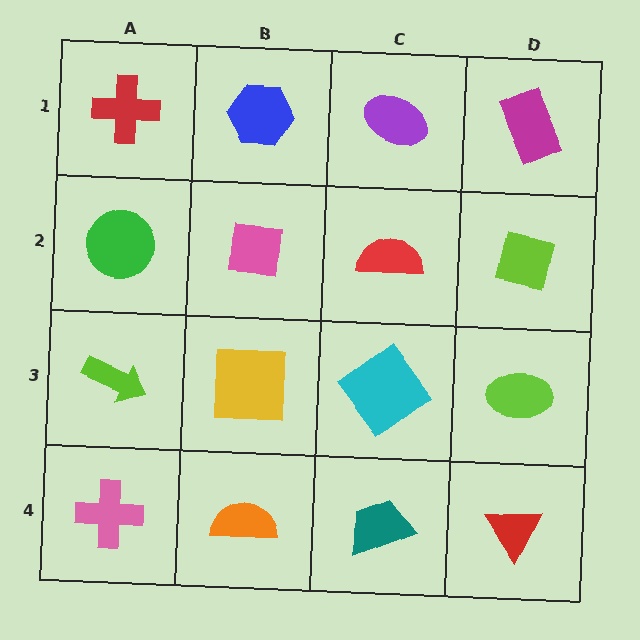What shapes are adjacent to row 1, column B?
A pink square (row 2, column B), a red cross (row 1, column A), a purple ellipse (row 1, column C).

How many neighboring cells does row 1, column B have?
3.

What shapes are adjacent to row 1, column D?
A lime square (row 2, column D), a purple ellipse (row 1, column C).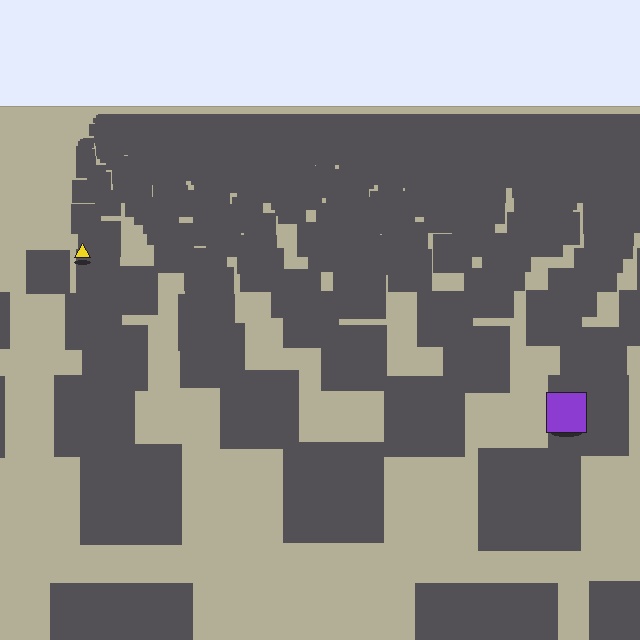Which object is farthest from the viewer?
The yellow triangle is farthest from the viewer. It appears smaller and the ground texture around it is denser.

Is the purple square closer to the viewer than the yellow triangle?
Yes. The purple square is closer — you can tell from the texture gradient: the ground texture is coarser near it.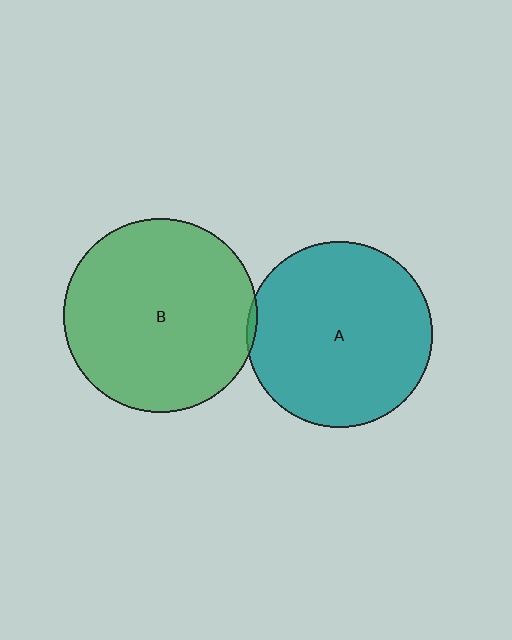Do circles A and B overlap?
Yes.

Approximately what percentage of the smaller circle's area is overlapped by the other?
Approximately 5%.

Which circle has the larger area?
Circle B (green).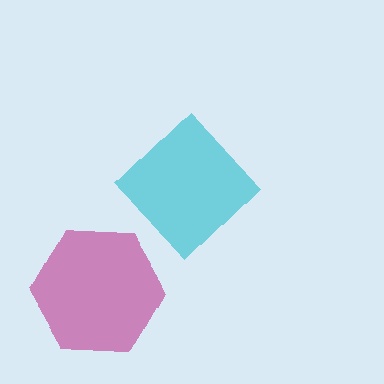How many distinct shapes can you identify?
There are 2 distinct shapes: a magenta hexagon, a cyan diamond.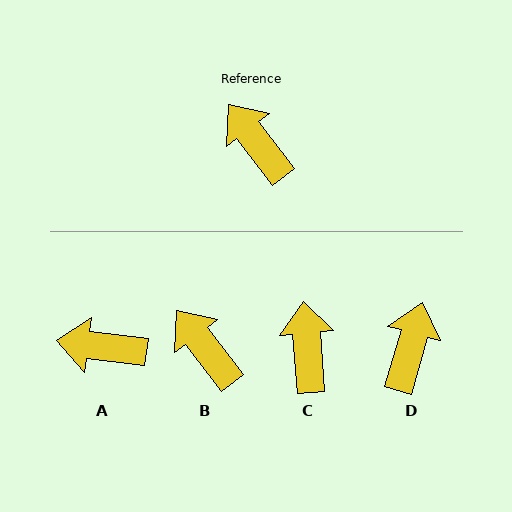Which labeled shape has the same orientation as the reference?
B.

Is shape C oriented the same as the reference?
No, it is off by about 33 degrees.